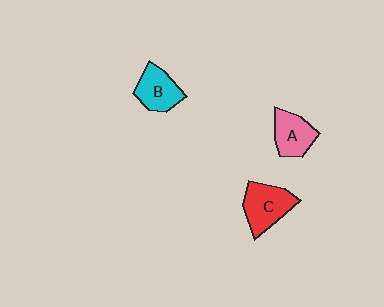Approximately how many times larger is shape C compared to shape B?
Approximately 1.2 times.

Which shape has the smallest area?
Shape A (pink).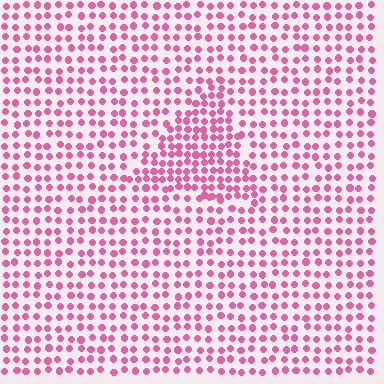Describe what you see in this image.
The image contains small pink elements arranged at two different densities. A triangle-shaped region is visible where the elements are more densely packed than the surrounding area.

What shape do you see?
I see a triangle.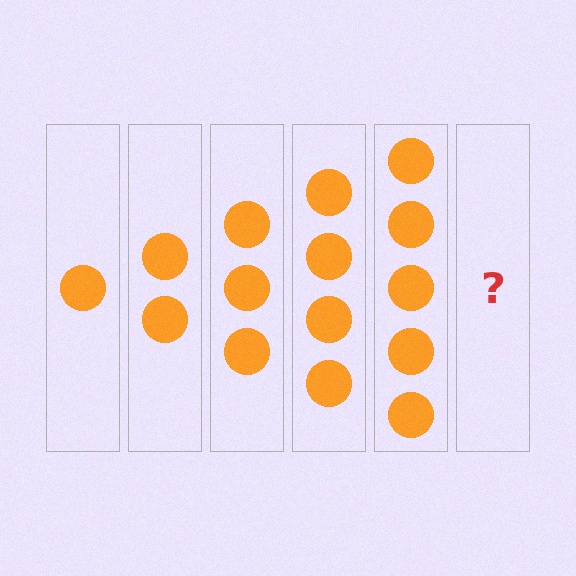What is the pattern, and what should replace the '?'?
The pattern is that each step adds one more circle. The '?' should be 6 circles.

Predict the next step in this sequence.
The next step is 6 circles.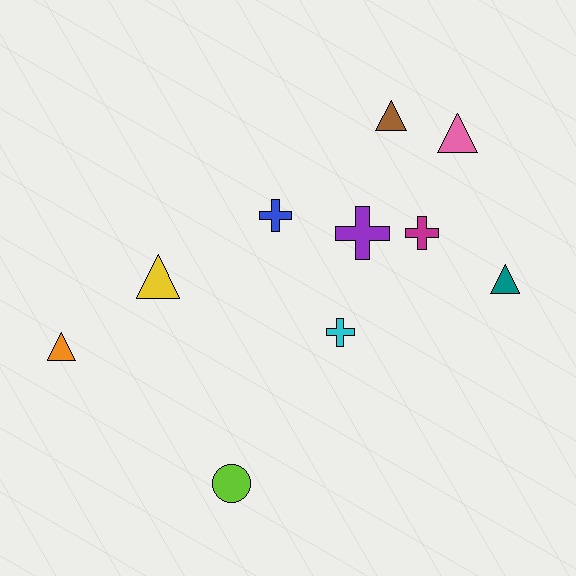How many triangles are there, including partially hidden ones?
There are 5 triangles.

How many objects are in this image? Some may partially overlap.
There are 10 objects.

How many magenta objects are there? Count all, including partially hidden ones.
There is 1 magenta object.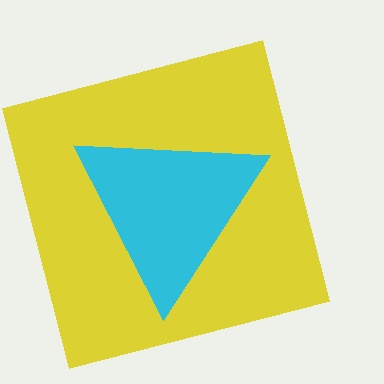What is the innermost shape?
The cyan triangle.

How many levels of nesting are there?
2.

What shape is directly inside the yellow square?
The cyan triangle.